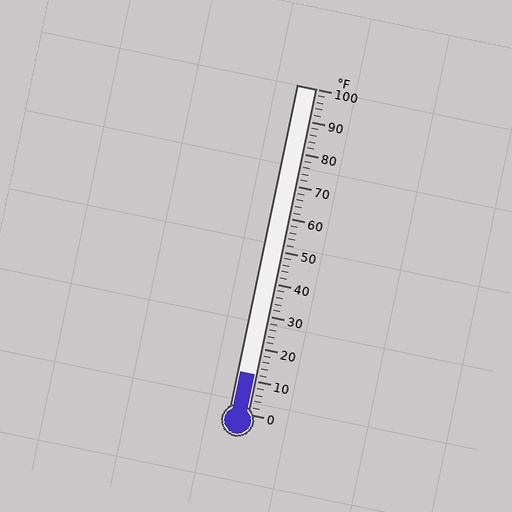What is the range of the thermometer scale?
The thermometer scale ranges from 0°F to 100°F.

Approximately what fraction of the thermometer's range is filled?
The thermometer is filled to approximately 10% of its range.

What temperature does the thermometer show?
The thermometer shows approximately 12°F.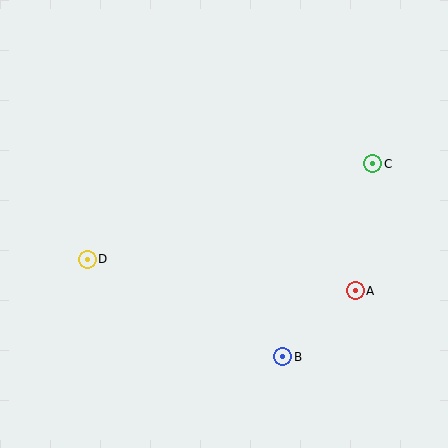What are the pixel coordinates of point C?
Point C is at (373, 164).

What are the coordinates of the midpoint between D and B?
The midpoint between D and B is at (185, 308).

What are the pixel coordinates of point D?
Point D is at (87, 259).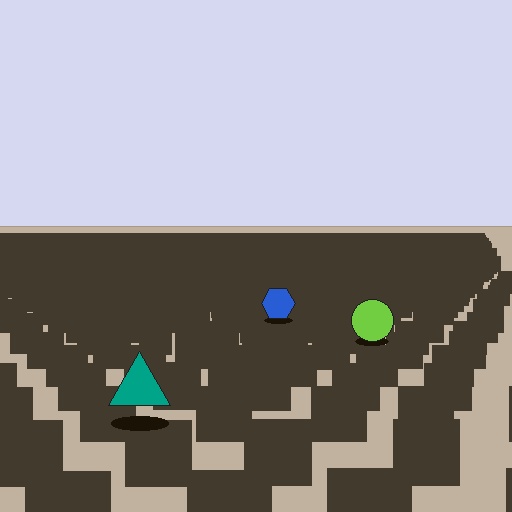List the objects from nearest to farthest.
From nearest to farthest: the teal triangle, the lime circle, the blue hexagon.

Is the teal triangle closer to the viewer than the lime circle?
Yes. The teal triangle is closer — you can tell from the texture gradient: the ground texture is coarser near it.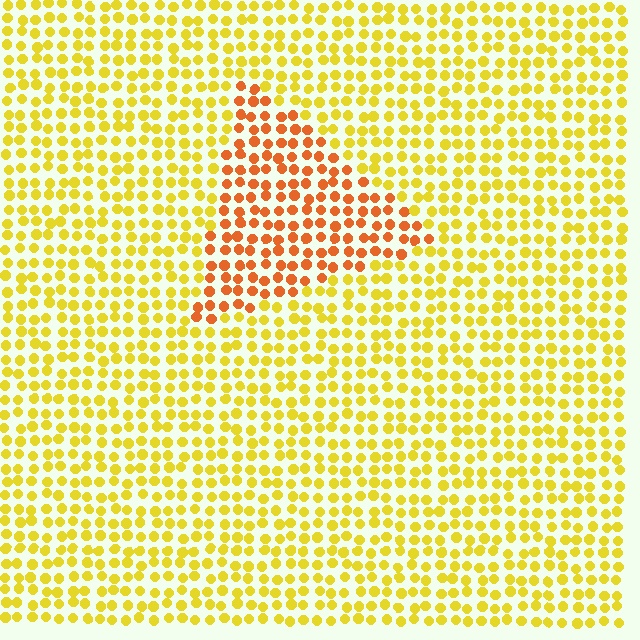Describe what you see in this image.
The image is filled with small yellow elements in a uniform arrangement. A triangle-shaped region is visible where the elements are tinted to a slightly different hue, forming a subtle color boundary.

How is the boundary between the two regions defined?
The boundary is defined purely by a slight shift in hue (about 36 degrees). Spacing, size, and orientation are identical on both sides.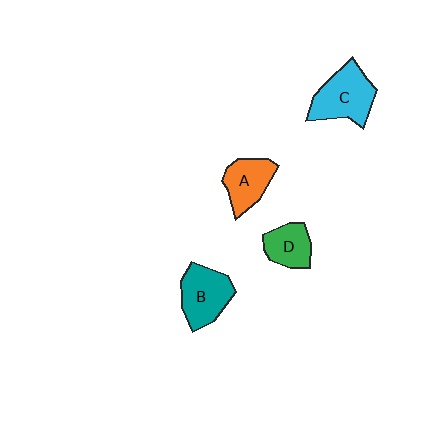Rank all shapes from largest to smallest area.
From largest to smallest: C (cyan), B (teal), A (orange), D (green).